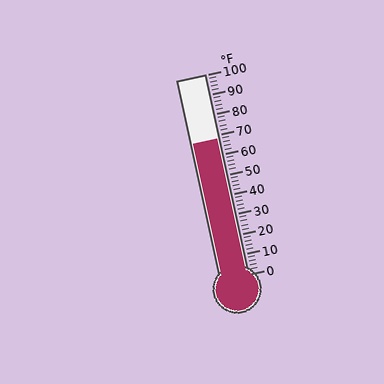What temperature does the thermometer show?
The thermometer shows approximately 68°F.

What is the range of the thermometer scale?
The thermometer scale ranges from 0°F to 100°F.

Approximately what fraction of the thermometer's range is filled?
The thermometer is filled to approximately 70% of its range.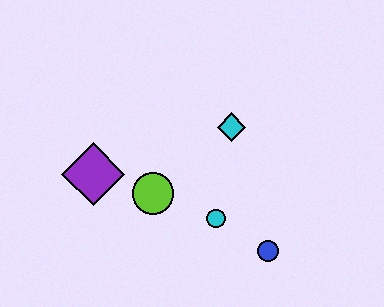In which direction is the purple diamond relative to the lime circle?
The purple diamond is to the left of the lime circle.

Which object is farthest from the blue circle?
The purple diamond is farthest from the blue circle.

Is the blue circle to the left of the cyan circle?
No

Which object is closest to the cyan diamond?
The cyan circle is closest to the cyan diamond.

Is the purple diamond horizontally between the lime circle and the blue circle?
No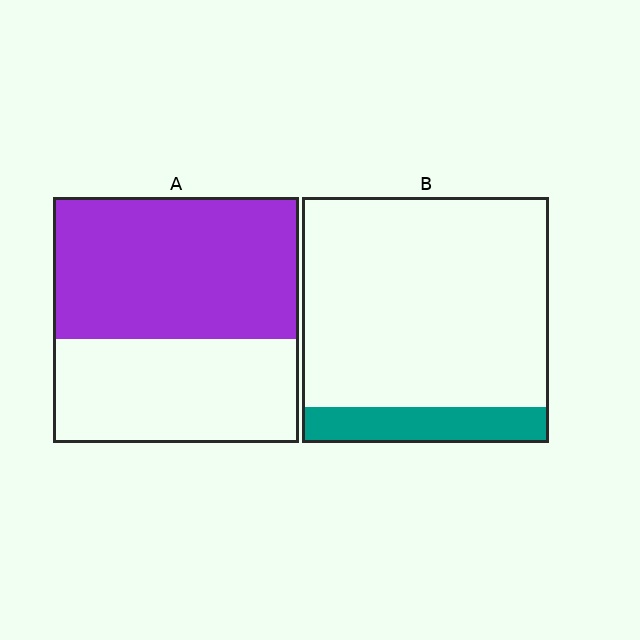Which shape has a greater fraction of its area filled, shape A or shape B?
Shape A.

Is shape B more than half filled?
No.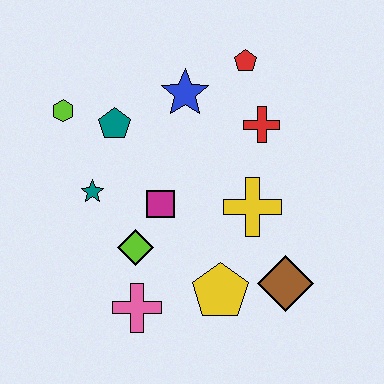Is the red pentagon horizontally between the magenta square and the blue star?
No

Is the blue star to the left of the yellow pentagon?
Yes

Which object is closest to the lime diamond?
The magenta square is closest to the lime diamond.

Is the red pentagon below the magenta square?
No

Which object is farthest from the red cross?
The pink cross is farthest from the red cross.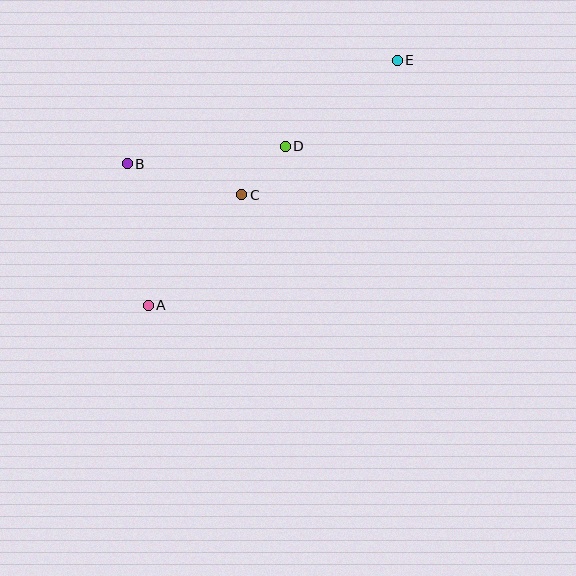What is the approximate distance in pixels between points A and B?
The distance between A and B is approximately 143 pixels.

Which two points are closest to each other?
Points C and D are closest to each other.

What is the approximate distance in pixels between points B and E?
The distance between B and E is approximately 289 pixels.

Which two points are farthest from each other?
Points A and E are farthest from each other.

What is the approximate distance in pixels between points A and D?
The distance between A and D is approximately 210 pixels.